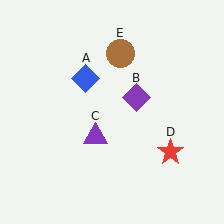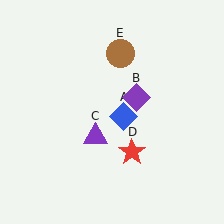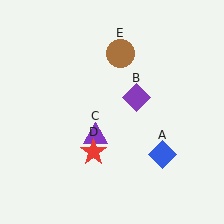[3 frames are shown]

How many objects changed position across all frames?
2 objects changed position: blue diamond (object A), red star (object D).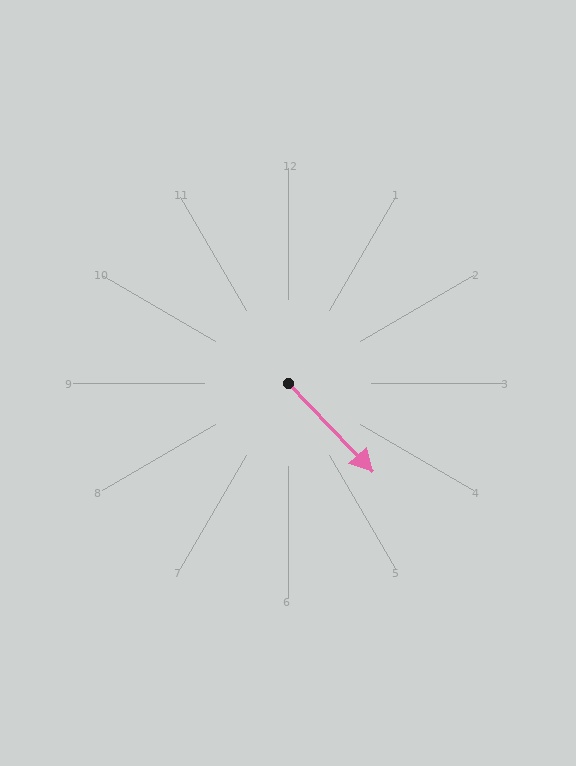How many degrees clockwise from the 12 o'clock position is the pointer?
Approximately 136 degrees.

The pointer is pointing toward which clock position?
Roughly 5 o'clock.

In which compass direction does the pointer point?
Southeast.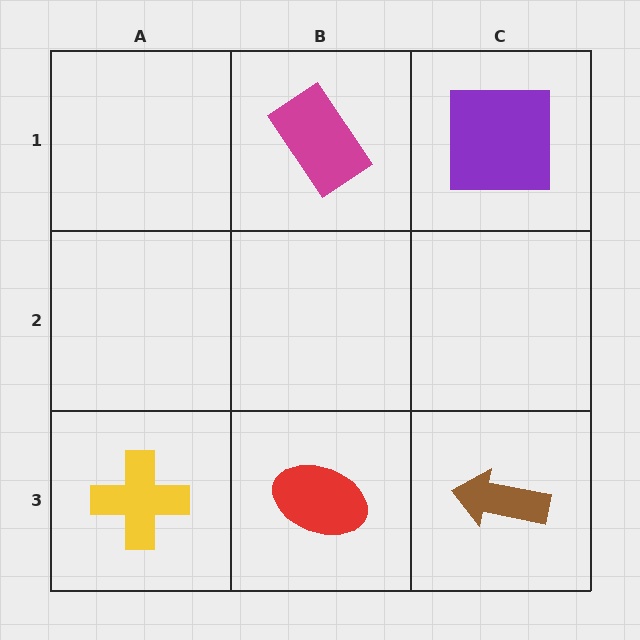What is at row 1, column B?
A magenta rectangle.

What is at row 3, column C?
A brown arrow.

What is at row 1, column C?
A purple square.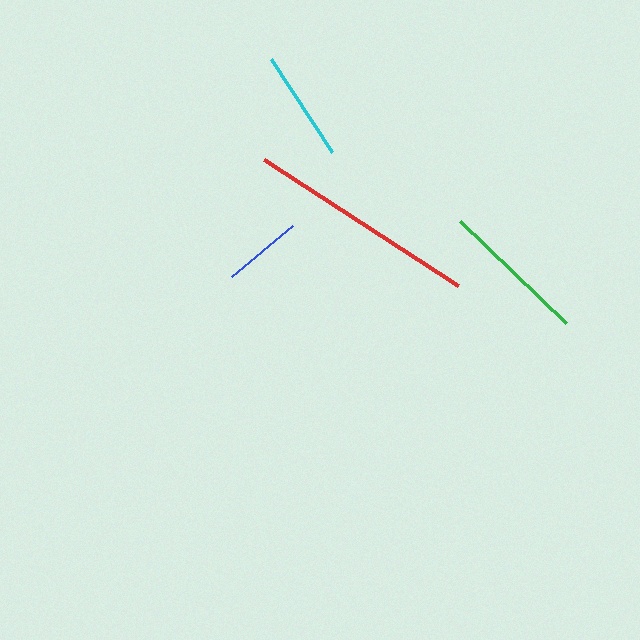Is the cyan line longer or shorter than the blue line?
The cyan line is longer than the blue line.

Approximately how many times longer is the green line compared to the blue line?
The green line is approximately 1.9 times the length of the blue line.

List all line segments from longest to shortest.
From longest to shortest: red, green, cyan, blue.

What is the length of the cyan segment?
The cyan segment is approximately 112 pixels long.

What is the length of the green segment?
The green segment is approximately 147 pixels long.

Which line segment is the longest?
The red line is the longest at approximately 231 pixels.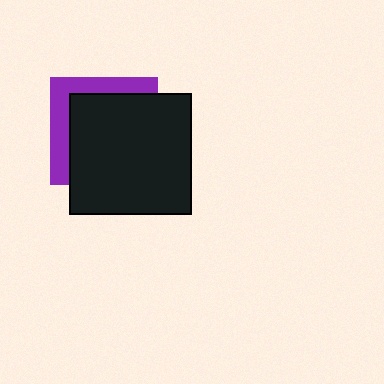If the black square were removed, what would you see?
You would see the complete purple square.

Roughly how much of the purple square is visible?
A small part of it is visible (roughly 31%).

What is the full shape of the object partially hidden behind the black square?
The partially hidden object is a purple square.